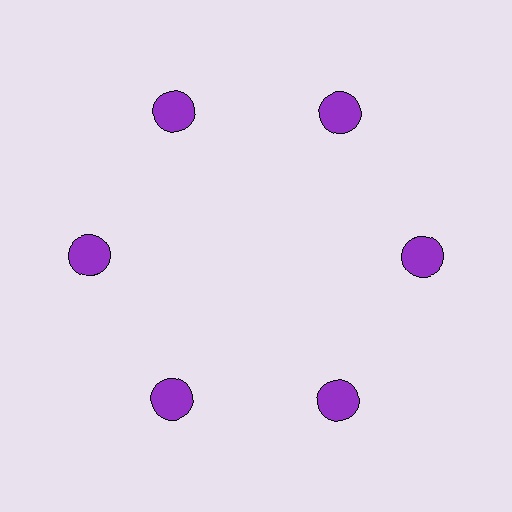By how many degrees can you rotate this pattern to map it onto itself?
The pattern maps onto itself every 60 degrees of rotation.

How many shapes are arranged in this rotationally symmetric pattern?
There are 6 shapes, arranged in 6 groups of 1.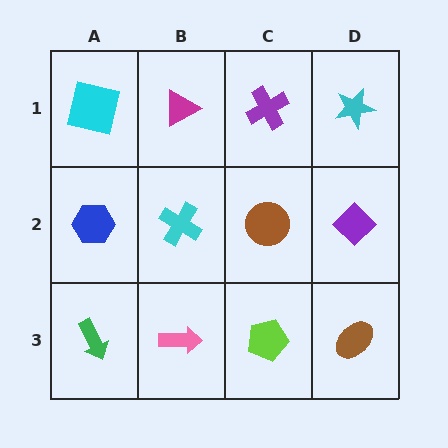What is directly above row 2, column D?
A cyan star.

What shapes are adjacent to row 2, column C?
A purple cross (row 1, column C), a lime pentagon (row 3, column C), a cyan cross (row 2, column B), a purple diamond (row 2, column D).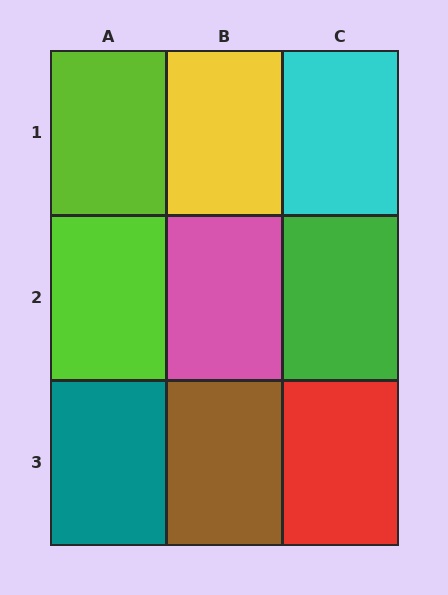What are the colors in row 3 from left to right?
Teal, brown, red.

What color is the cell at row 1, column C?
Cyan.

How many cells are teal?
1 cell is teal.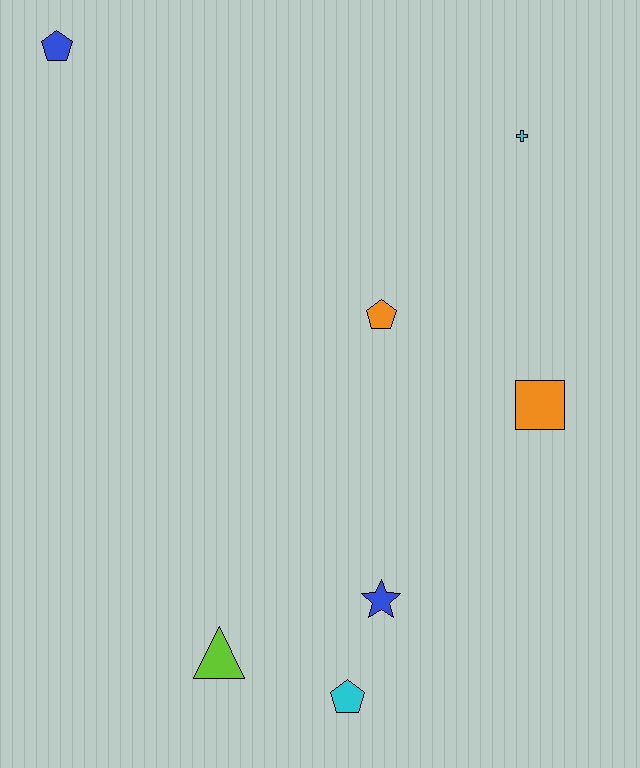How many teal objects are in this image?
There are no teal objects.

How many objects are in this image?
There are 7 objects.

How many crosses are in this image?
There is 1 cross.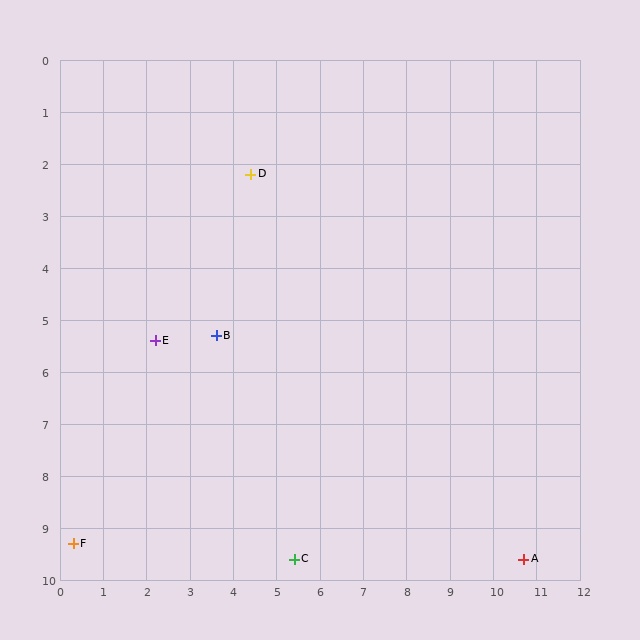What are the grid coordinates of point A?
Point A is at approximately (10.7, 9.6).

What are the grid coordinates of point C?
Point C is at approximately (5.4, 9.6).